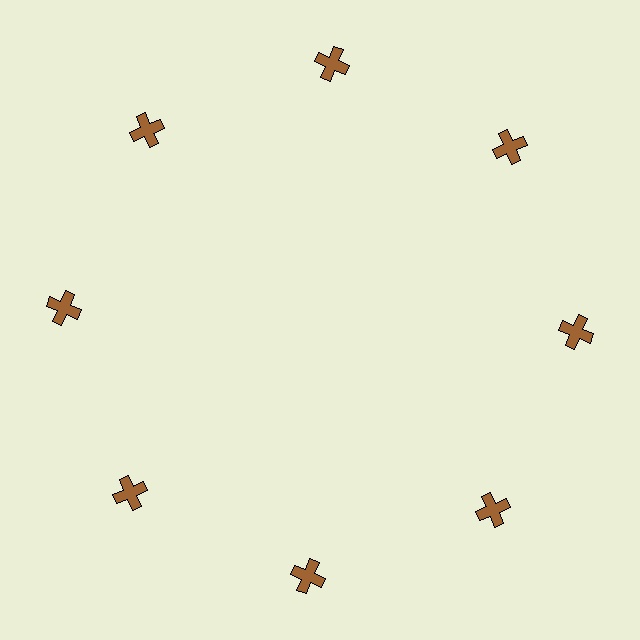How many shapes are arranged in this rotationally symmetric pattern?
There are 8 shapes, arranged in 8 groups of 1.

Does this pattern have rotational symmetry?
Yes, this pattern has 8-fold rotational symmetry. It looks the same after rotating 45 degrees around the center.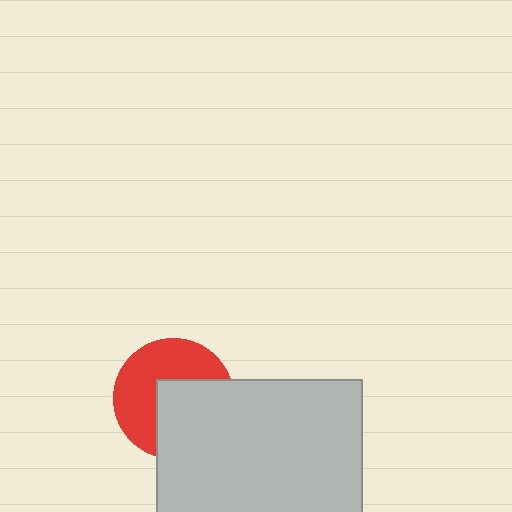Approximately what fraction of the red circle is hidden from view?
Roughly 47% of the red circle is hidden behind the light gray rectangle.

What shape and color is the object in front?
The object in front is a light gray rectangle.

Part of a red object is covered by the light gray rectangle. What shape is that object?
It is a circle.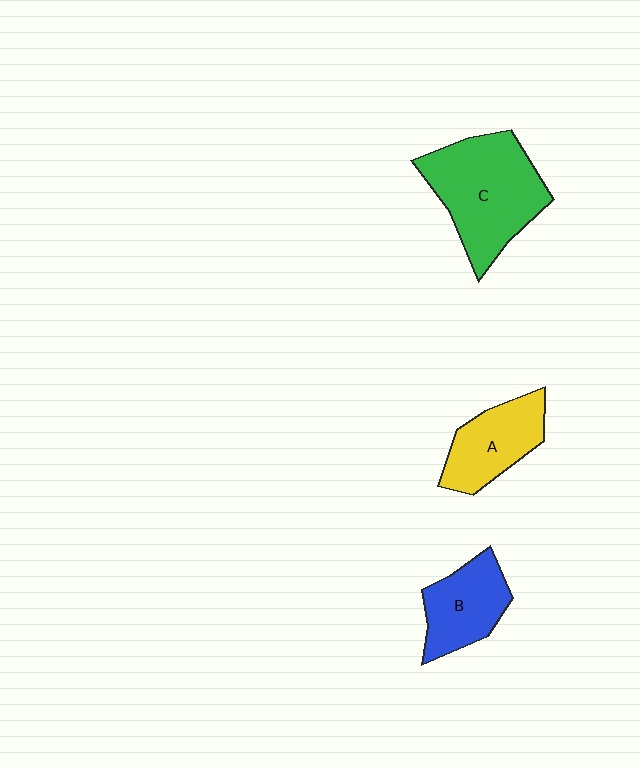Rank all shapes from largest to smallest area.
From largest to smallest: C (green), A (yellow), B (blue).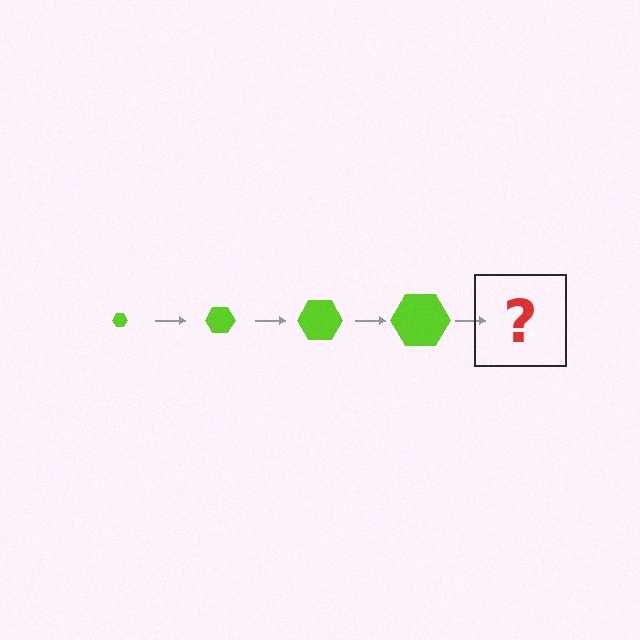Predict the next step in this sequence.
The next step is a lime hexagon, larger than the previous one.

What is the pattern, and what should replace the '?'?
The pattern is that the hexagon gets progressively larger each step. The '?' should be a lime hexagon, larger than the previous one.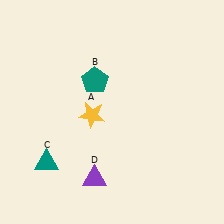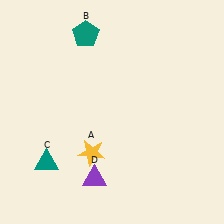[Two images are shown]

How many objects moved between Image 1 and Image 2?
2 objects moved between the two images.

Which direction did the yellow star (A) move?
The yellow star (A) moved down.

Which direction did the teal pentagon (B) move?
The teal pentagon (B) moved up.